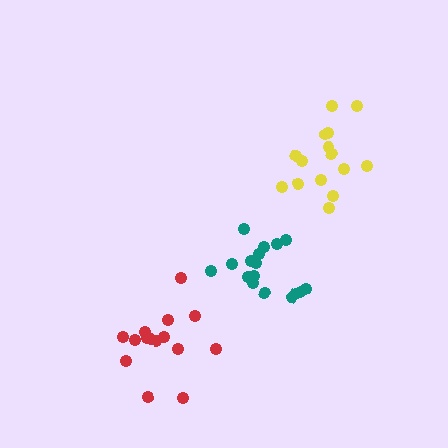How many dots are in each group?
Group 1: 15 dots, Group 2: 15 dots, Group 3: 17 dots (47 total).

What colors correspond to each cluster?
The clusters are colored: yellow, red, teal.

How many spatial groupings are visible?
There are 3 spatial groupings.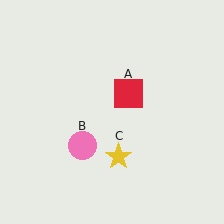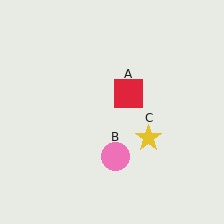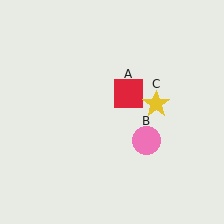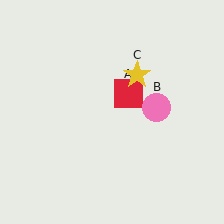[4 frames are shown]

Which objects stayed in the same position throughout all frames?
Red square (object A) remained stationary.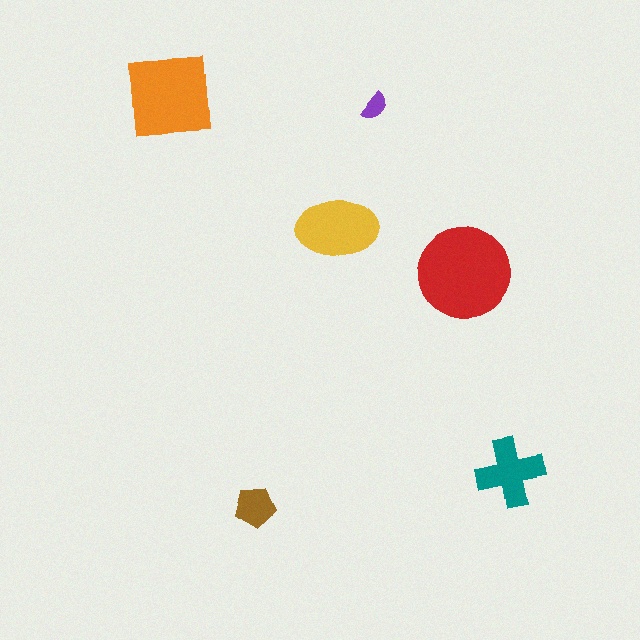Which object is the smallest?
The purple semicircle.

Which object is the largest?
The red circle.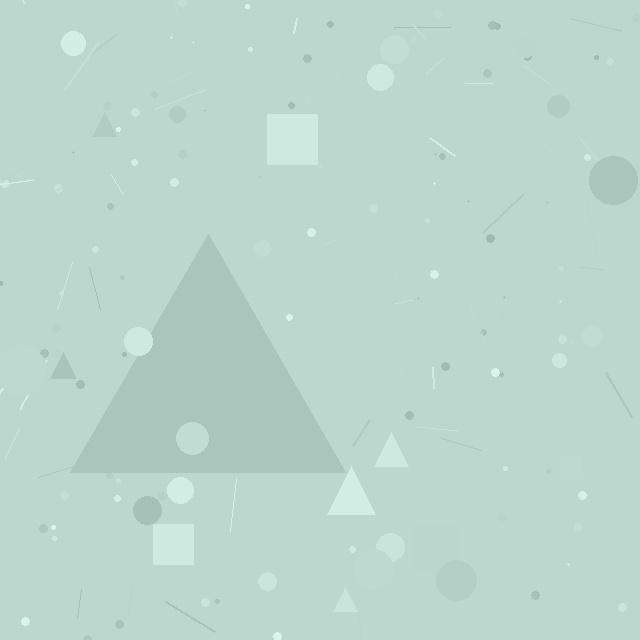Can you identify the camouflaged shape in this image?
The camouflaged shape is a triangle.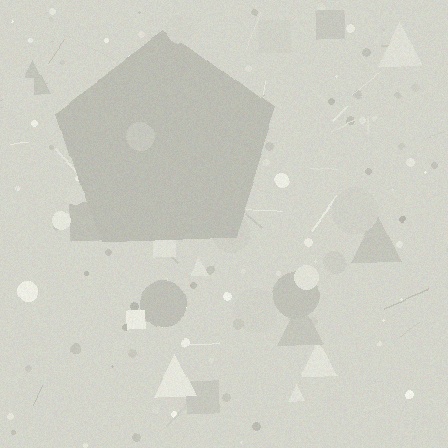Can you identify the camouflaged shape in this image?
The camouflaged shape is a pentagon.